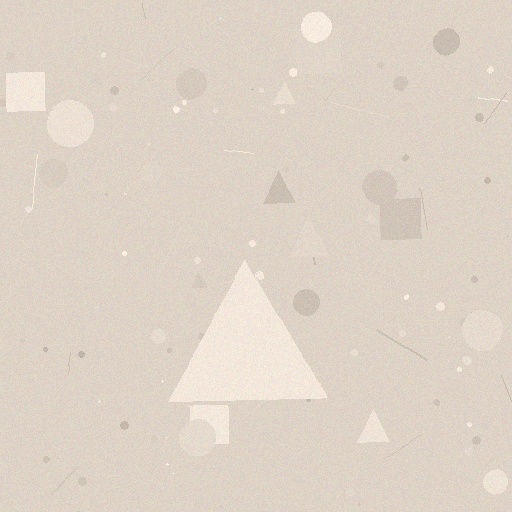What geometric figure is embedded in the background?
A triangle is embedded in the background.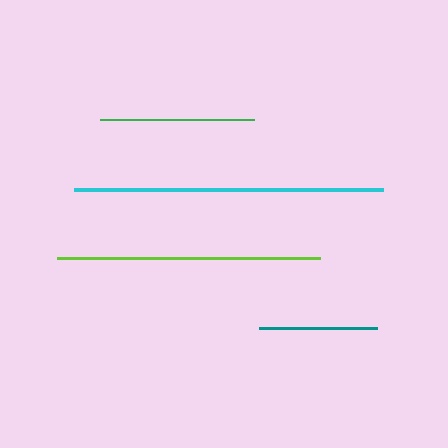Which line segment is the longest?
The cyan line is the longest at approximately 308 pixels.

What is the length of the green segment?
The green segment is approximately 154 pixels long.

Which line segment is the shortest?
The teal line is the shortest at approximately 118 pixels.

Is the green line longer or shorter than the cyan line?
The cyan line is longer than the green line.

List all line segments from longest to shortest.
From longest to shortest: cyan, lime, green, teal.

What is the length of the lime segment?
The lime segment is approximately 263 pixels long.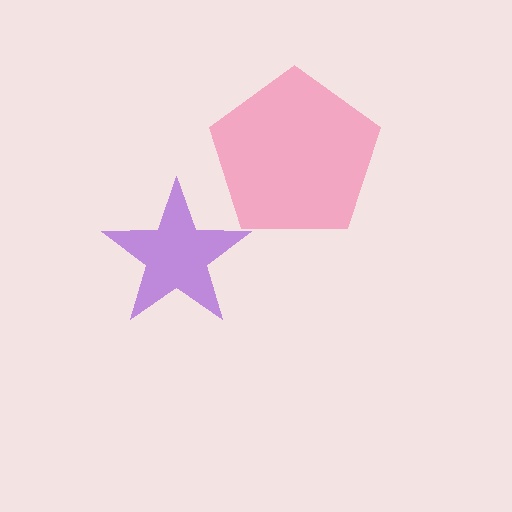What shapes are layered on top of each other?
The layered shapes are: a purple star, a pink pentagon.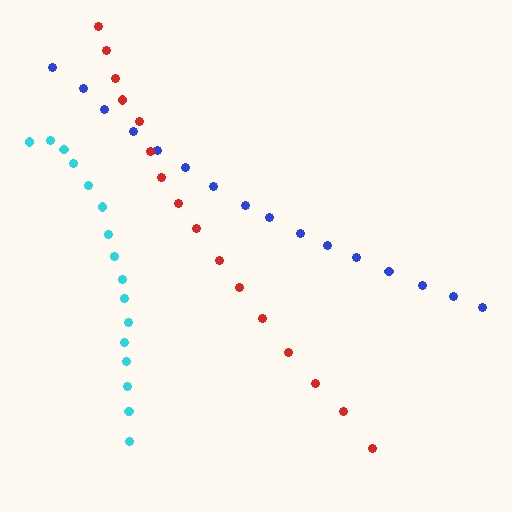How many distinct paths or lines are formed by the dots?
There are 3 distinct paths.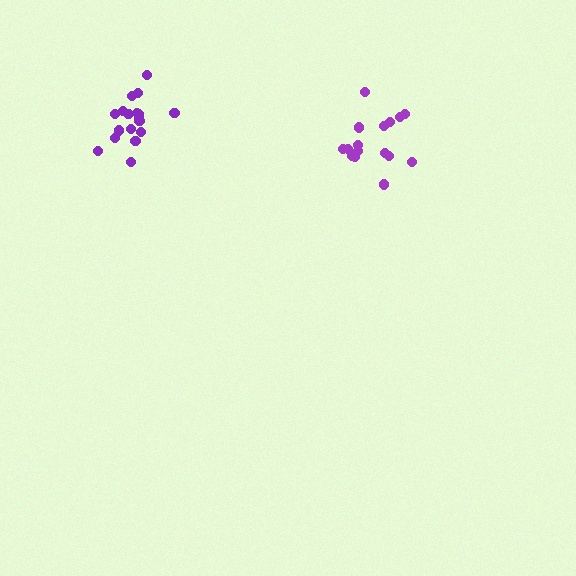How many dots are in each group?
Group 1: 16 dots, Group 2: 19 dots (35 total).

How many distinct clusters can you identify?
There are 2 distinct clusters.